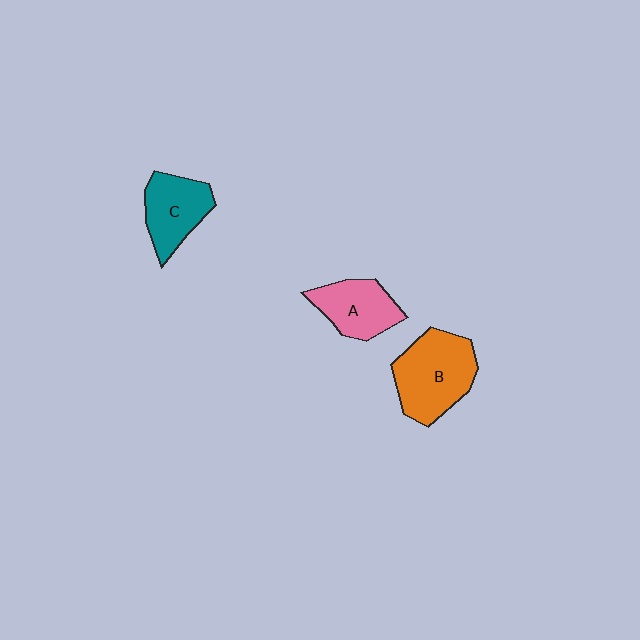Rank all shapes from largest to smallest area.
From largest to smallest: B (orange), C (teal), A (pink).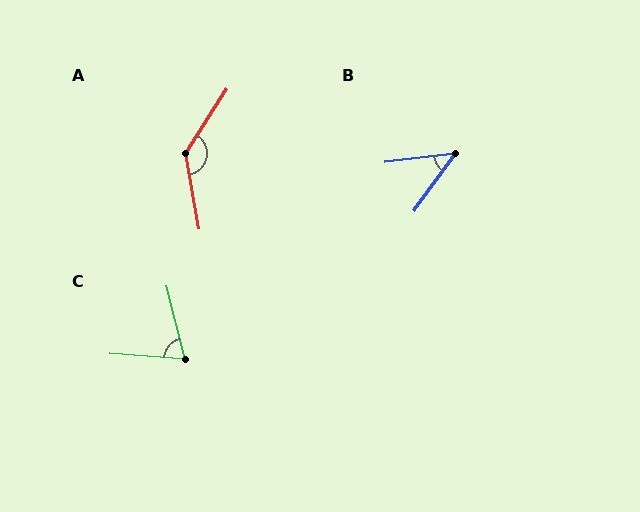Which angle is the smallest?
B, at approximately 47 degrees.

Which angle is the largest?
A, at approximately 137 degrees.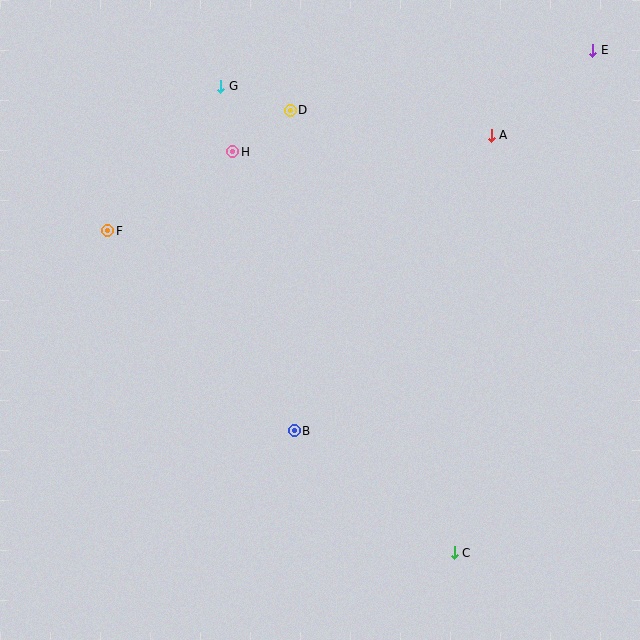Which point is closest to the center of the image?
Point B at (294, 431) is closest to the center.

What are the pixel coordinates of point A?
Point A is at (491, 135).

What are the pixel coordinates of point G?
Point G is at (221, 86).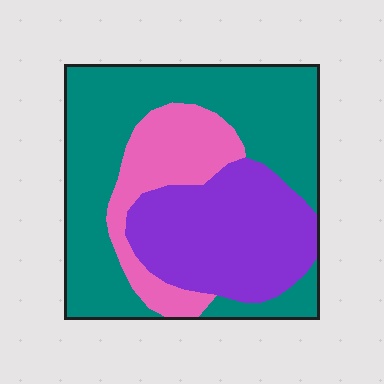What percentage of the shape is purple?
Purple covers roughly 30% of the shape.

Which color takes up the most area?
Teal, at roughly 50%.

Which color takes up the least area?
Pink, at roughly 20%.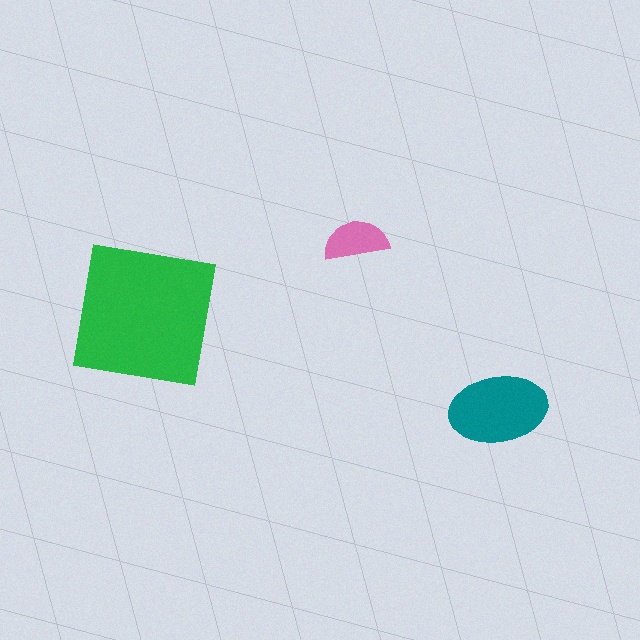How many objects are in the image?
There are 3 objects in the image.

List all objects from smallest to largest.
The pink semicircle, the teal ellipse, the green square.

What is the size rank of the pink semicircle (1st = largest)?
3rd.